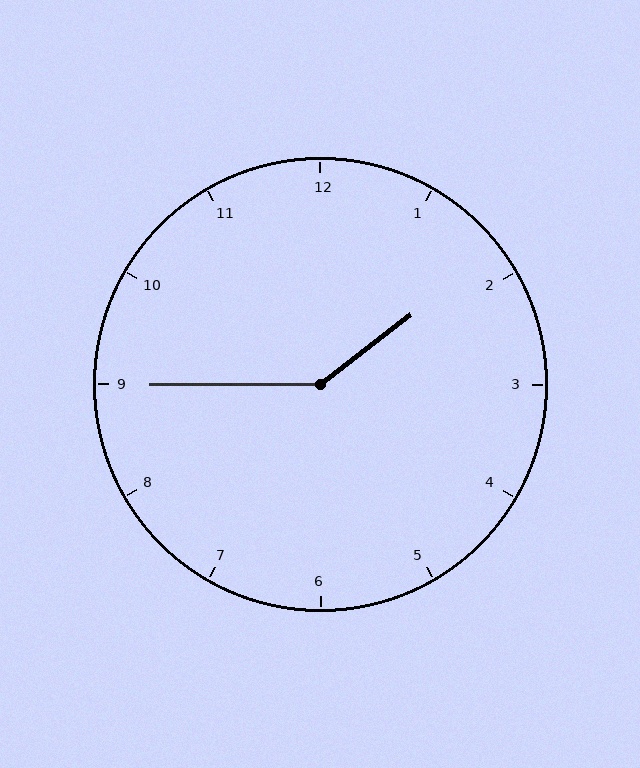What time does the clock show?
1:45.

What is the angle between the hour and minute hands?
Approximately 142 degrees.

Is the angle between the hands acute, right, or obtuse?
It is obtuse.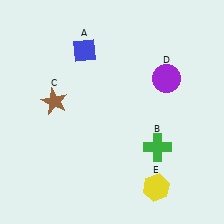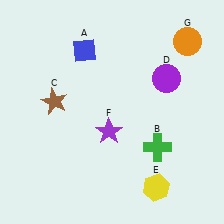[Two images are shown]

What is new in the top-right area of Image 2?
An orange circle (G) was added in the top-right area of Image 2.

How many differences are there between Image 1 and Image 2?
There are 2 differences between the two images.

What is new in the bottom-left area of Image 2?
A purple star (F) was added in the bottom-left area of Image 2.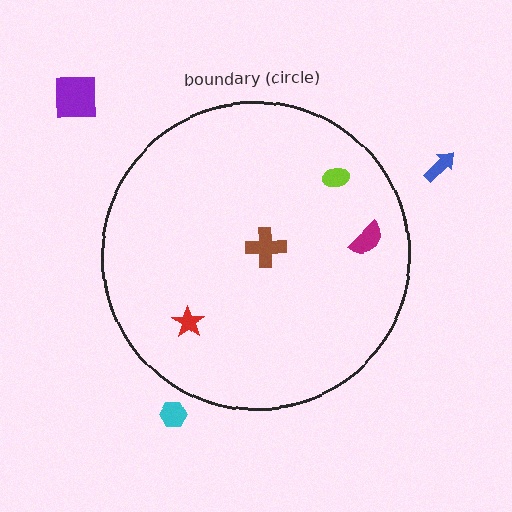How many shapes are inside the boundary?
4 inside, 3 outside.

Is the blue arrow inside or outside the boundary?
Outside.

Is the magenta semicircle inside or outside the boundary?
Inside.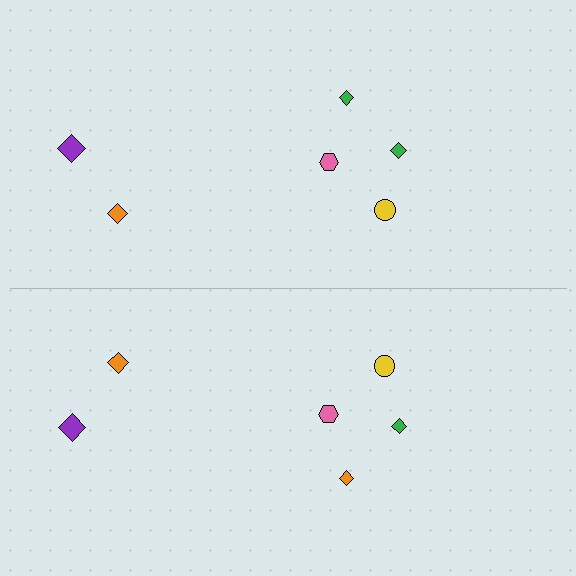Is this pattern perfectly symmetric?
No, the pattern is not perfectly symmetric. The orange diamond on the bottom side breaks the symmetry — its mirror counterpart is green.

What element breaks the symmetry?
The orange diamond on the bottom side breaks the symmetry — its mirror counterpart is green.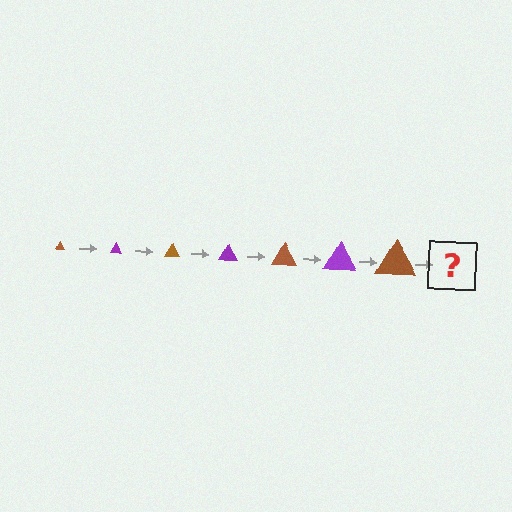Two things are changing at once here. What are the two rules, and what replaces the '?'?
The two rules are that the triangle grows larger each step and the color cycles through brown and purple. The '?' should be a purple triangle, larger than the previous one.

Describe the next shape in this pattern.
It should be a purple triangle, larger than the previous one.